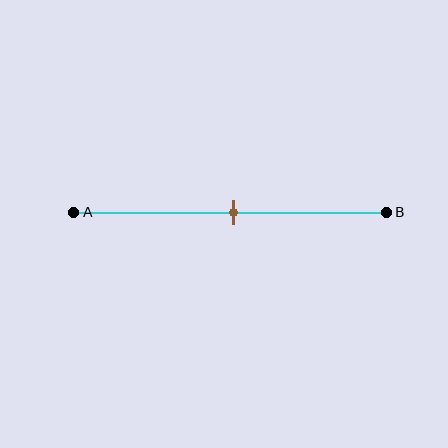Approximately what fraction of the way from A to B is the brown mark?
The brown mark is approximately 50% of the way from A to B.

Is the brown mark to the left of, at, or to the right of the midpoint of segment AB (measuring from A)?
The brown mark is approximately at the midpoint of segment AB.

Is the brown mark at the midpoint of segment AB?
Yes, the mark is approximately at the midpoint.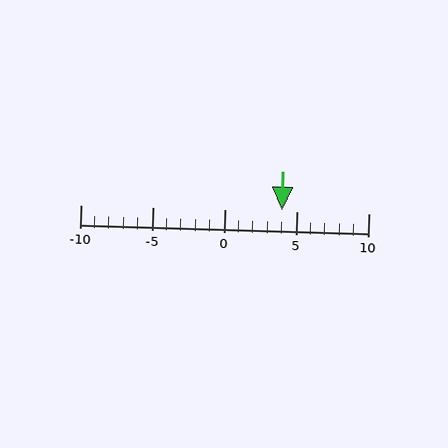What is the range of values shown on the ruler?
The ruler shows values from -10 to 10.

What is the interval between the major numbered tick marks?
The major tick marks are spaced 5 units apart.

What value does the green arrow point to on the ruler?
The green arrow points to approximately 4.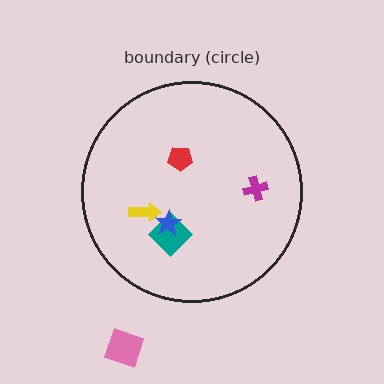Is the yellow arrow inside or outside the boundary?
Inside.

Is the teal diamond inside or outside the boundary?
Inside.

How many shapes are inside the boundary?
5 inside, 1 outside.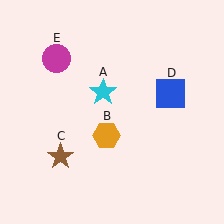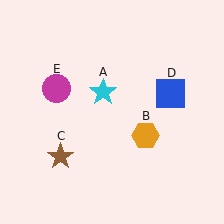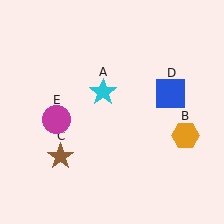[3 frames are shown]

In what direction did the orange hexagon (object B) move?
The orange hexagon (object B) moved right.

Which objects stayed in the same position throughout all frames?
Cyan star (object A) and brown star (object C) and blue square (object D) remained stationary.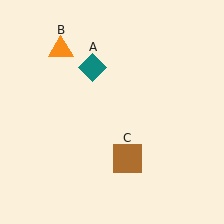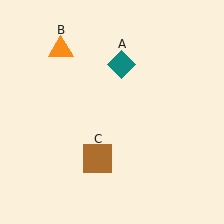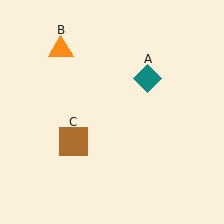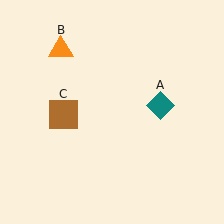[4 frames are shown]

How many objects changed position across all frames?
2 objects changed position: teal diamond (object A), brown square (object C).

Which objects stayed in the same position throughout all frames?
Orange triangle (object B) remained stationary.